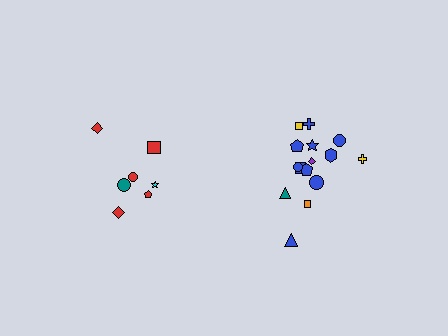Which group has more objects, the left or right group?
The right group.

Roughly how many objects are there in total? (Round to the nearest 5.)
Roughly 20 objects in total.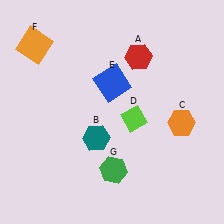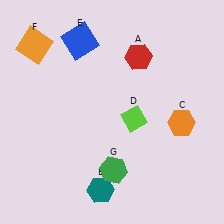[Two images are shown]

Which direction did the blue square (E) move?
The blue square (E) moved up.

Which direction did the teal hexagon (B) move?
The teal hexagon (B) moved down.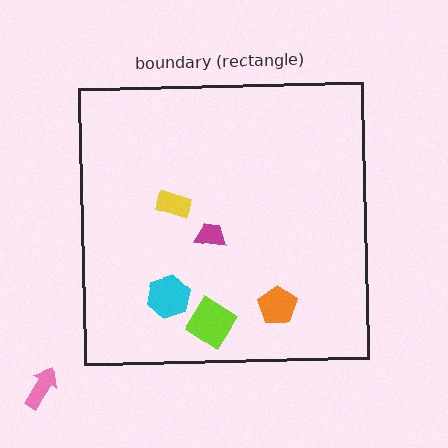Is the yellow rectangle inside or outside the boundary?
Inside.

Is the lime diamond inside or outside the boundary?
Inside.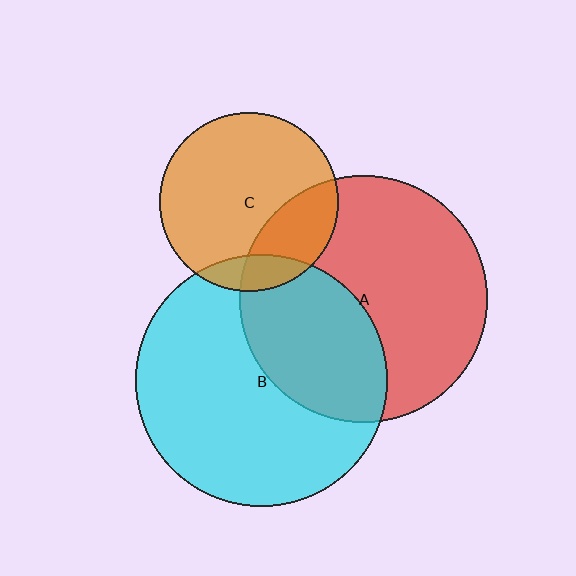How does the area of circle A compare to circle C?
Approximately 1.9 times.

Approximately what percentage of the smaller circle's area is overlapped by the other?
Approximately 25%.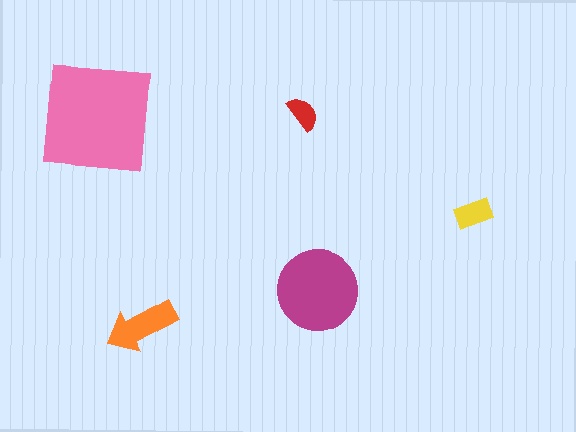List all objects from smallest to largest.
The red semicircle, the yellow rectangle, the orange arrow, the magenta circle, the pink square.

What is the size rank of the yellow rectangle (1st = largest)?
4th.